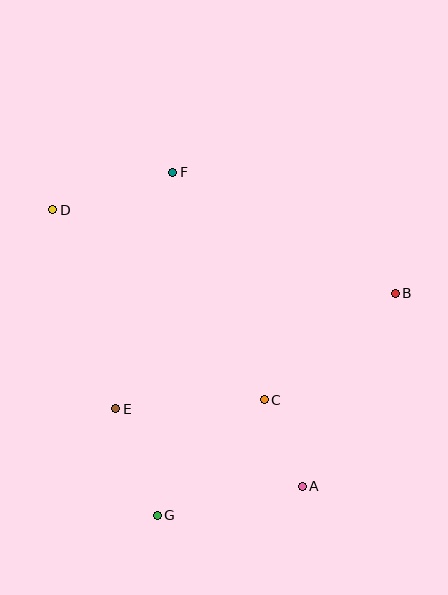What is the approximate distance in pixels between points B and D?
The distance between B and D is approximately 353 pixels.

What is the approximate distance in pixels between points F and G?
The distance between F and G is approximately 343 pixels.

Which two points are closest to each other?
Points A and C are closest to each other.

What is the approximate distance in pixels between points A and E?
The distance between A and E is approximately 202 pixels.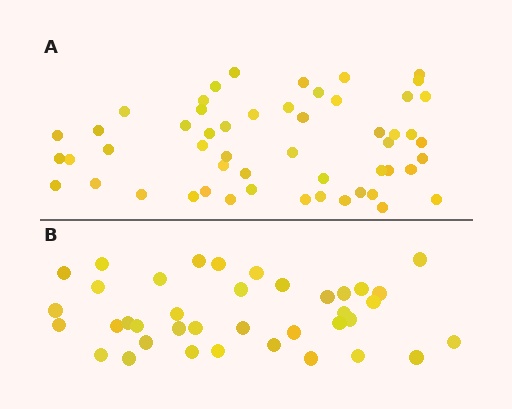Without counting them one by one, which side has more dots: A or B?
Region A (the top region) has more dots.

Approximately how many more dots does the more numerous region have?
Region A has approximately 15 more dots than region B.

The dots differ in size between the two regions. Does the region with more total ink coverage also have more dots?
No. Region B has more total ink coverage because its dots are larger, but region A actually contains more individual dots. Total area can be misleading — the number of items is what matters here.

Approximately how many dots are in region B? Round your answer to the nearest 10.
About 40 dots. (The exact count is 38, which rounds to 40.)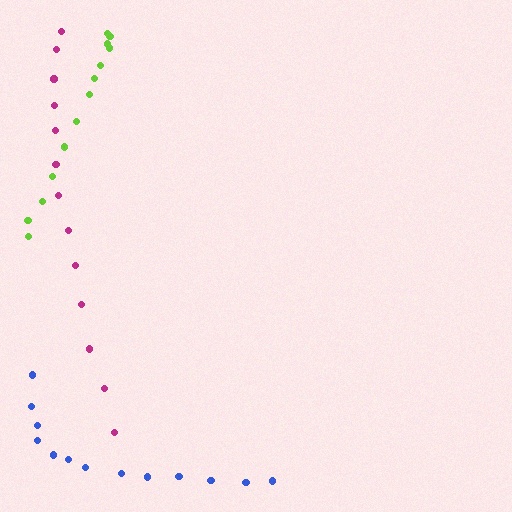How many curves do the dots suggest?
There are 3 distinct paths.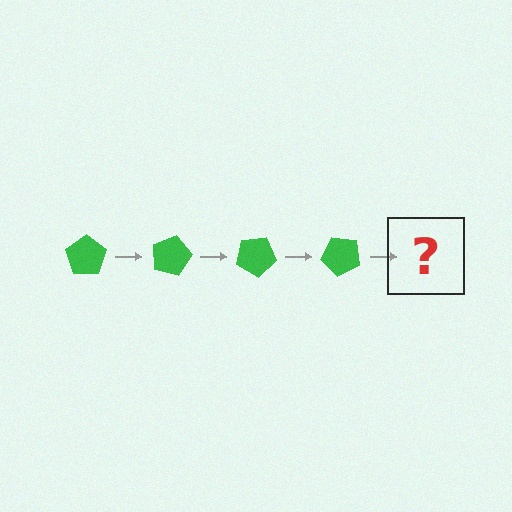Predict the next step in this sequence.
The next step is a green pentagon rotated 60 degrees.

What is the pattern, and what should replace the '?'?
The pattern is that the pentagon rotates 15 degrees each step. The '?' should be a green pentagon rotated 60 degrees.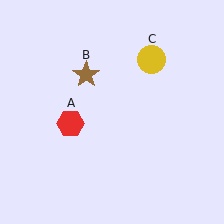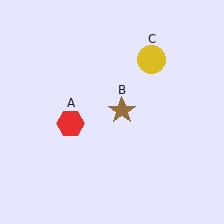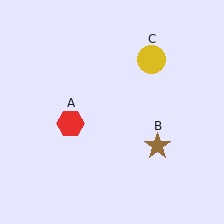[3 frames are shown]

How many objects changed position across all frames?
1 object changed position: brown star (object B).